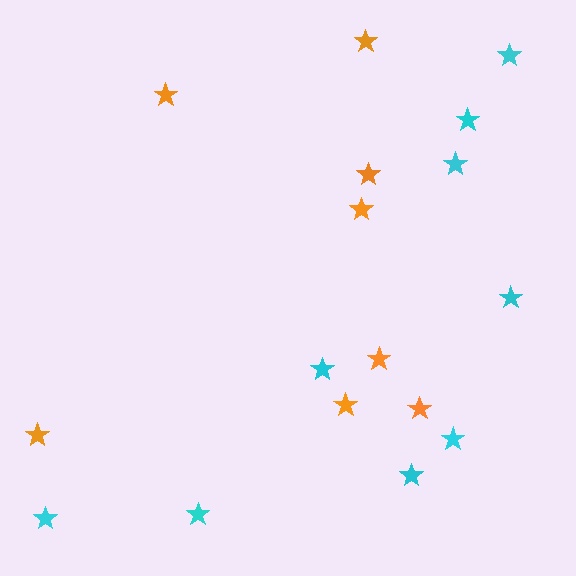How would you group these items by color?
There are 2 groups: one group of orange stars (8) and one group of cyan stars (9).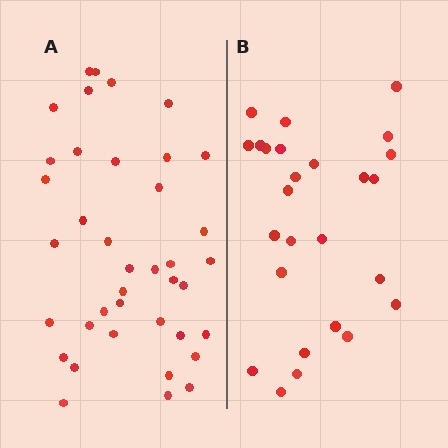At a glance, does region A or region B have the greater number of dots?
Region A (the left region) has more dots.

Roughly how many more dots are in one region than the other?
Region A has approximately 15 more dots than region B.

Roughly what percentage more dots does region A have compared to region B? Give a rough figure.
About 50% more.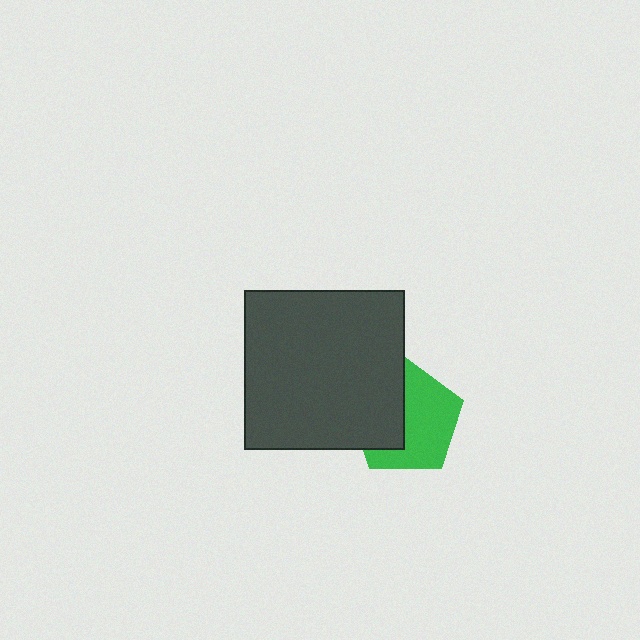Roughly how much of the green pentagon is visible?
About half of it is visible (roughly 58%).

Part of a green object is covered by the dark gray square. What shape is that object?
It is a pentagon.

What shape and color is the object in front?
The object in front is a dark gray square.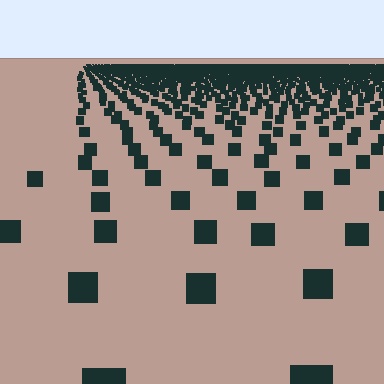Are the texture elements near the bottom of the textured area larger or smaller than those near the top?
Larger. Near the bottom, elements are closer to the viewer and appear at a bigger on-screen size.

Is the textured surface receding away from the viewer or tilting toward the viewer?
The surface is receding away from the viewer. Texture elements get smaller and denser toward the top.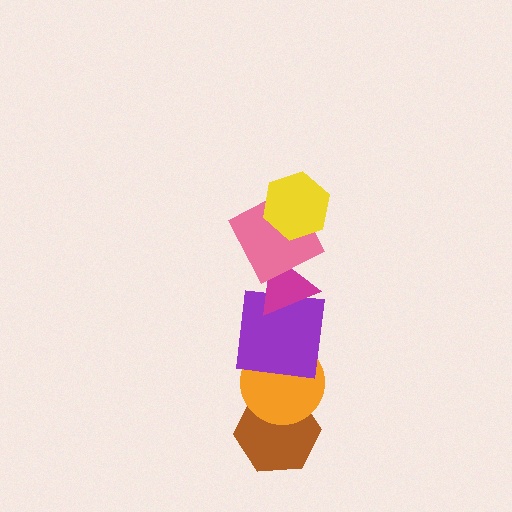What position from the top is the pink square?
The pink square is 2nd from the top.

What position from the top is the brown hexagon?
The brown hexagon is 6th from the top.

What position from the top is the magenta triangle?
The magenta triangle is 3rd from the top.